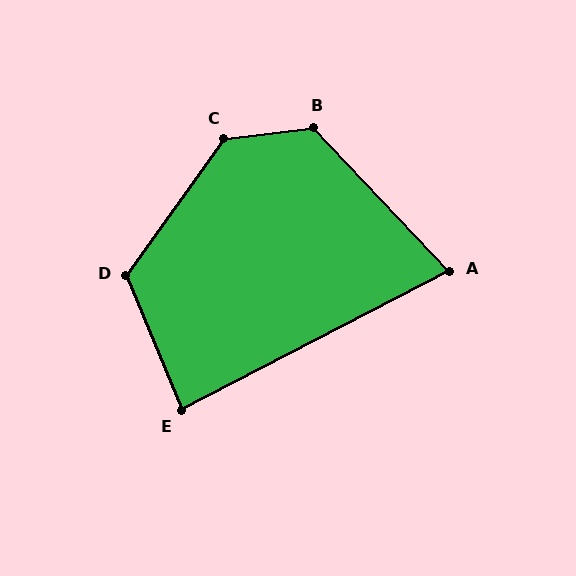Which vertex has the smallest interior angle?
A, at approximately 74 degrees.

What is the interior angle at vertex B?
Approximately 126 degrees (obtuse).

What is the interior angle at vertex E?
Approximately 85 degrees (acute).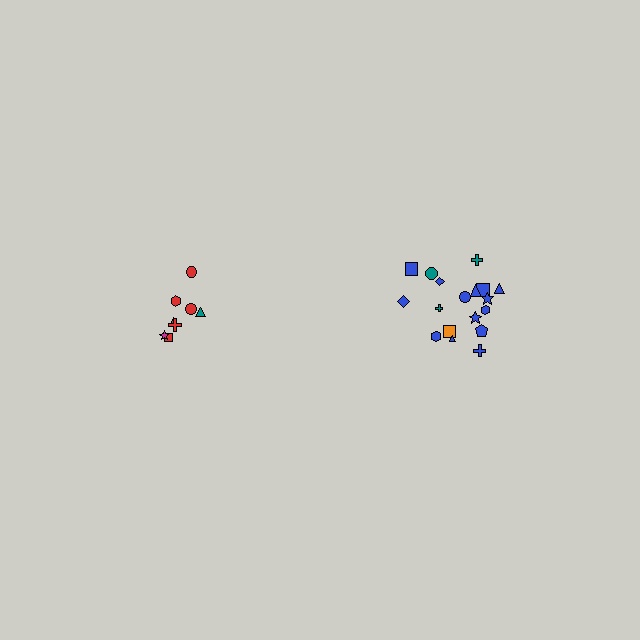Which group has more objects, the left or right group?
The right group.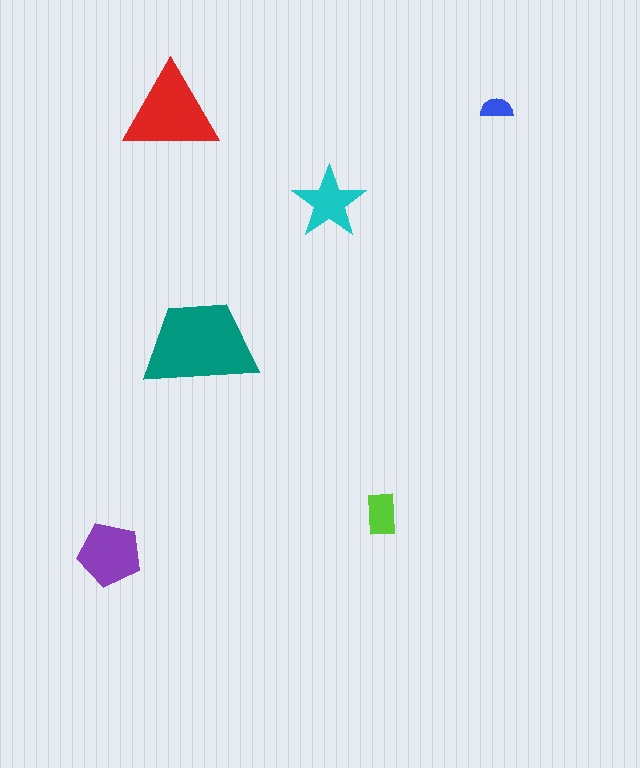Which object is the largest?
The teal trapezoid.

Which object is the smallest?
The blue semicircle.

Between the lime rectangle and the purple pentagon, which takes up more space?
The purple pentagon.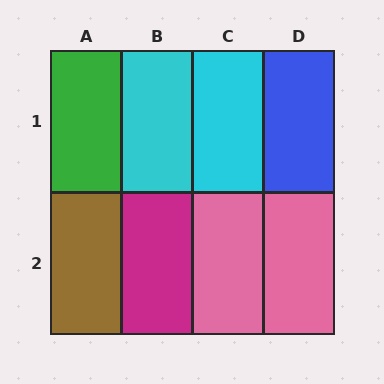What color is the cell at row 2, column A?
Brown.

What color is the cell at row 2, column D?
Pink.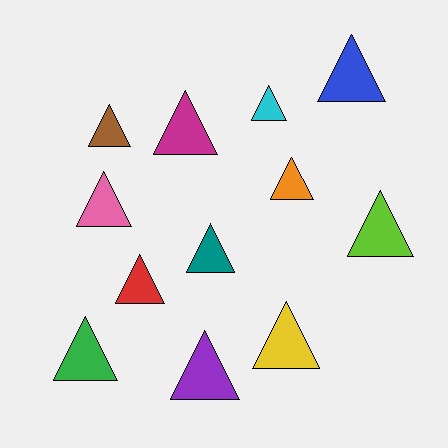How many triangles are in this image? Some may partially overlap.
There are 12 triangles.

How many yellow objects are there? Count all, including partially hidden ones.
There is 1 yellow object.